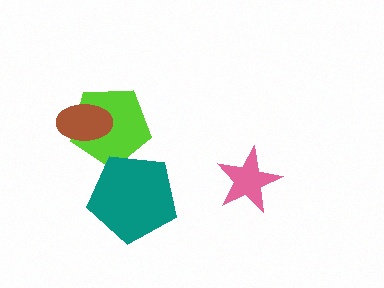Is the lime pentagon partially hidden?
Yes, it is partially covered by another shape.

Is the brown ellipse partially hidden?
No, no other shape covers it.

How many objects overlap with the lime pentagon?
2 objects overlap with the lime pentagon.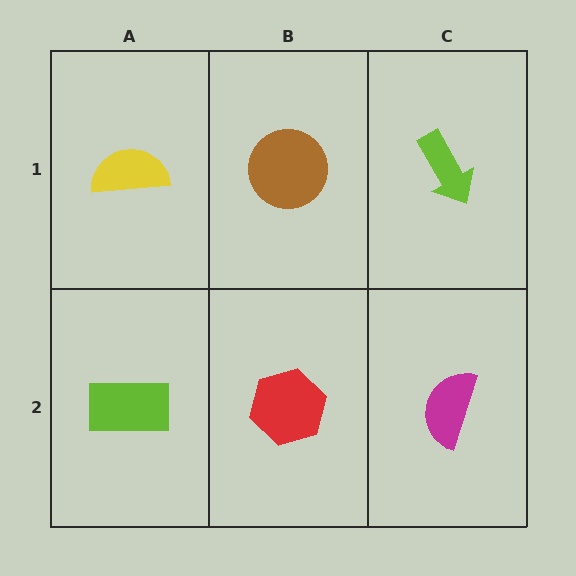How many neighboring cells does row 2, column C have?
2.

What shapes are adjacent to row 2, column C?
A lime arrow (row 1, column C), a red hexagon (row 2, column B).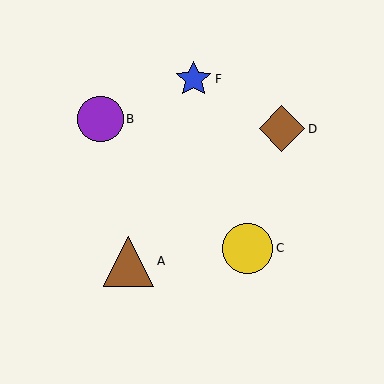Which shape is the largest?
The yellow circle (labeled C) is the largest.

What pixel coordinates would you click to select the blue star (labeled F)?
Click at (194, 79) to select the blue star F.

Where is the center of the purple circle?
The center of the purple circle is at (100, 119).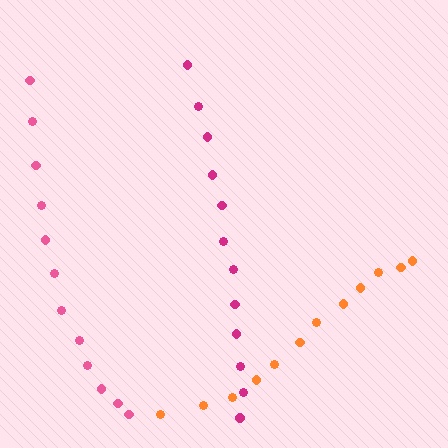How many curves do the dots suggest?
There are 3 distinct paths.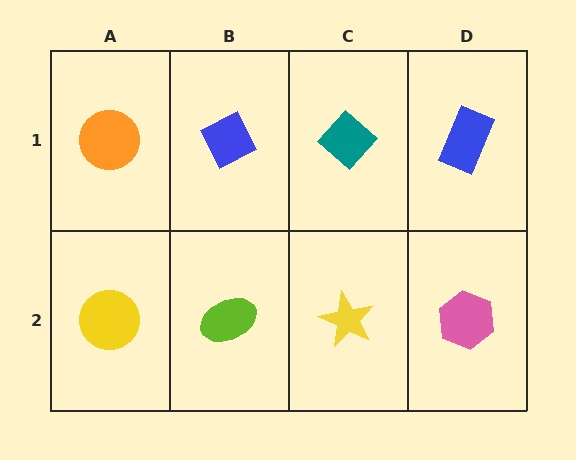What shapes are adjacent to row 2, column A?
An orange circle (row 1, column A), a lime ellipse (row 2, column B).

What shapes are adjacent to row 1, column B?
A lime ellipse (row 2, column B), an orange circle (row 1, column A), a teal diamond (row 1, column C).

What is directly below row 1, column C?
A yellow star.